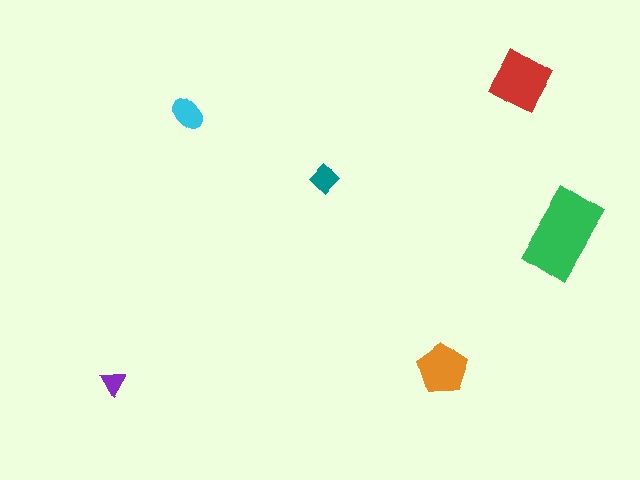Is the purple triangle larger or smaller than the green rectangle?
Smaller.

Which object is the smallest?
The purple triangle.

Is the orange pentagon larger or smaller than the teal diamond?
Larger.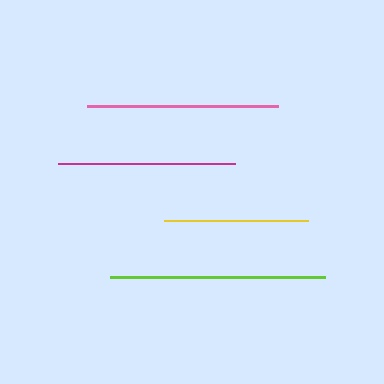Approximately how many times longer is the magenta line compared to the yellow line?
The magenta line is approximately 1.2 times the length of the yellow line.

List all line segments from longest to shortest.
From longest to shortest: lime, pink, magenta, yellow.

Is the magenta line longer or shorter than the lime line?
The lime line is longer than the magenta line.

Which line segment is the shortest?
The yellow line is the shortest at approximately 144 pixels.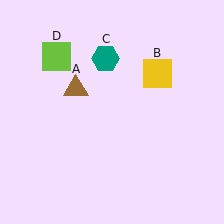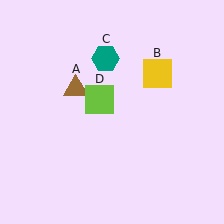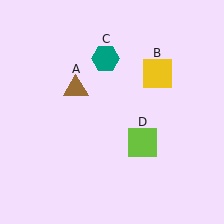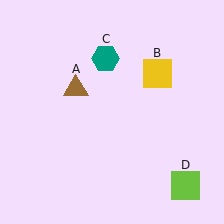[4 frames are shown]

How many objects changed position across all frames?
1 object changed position: lime square (object D).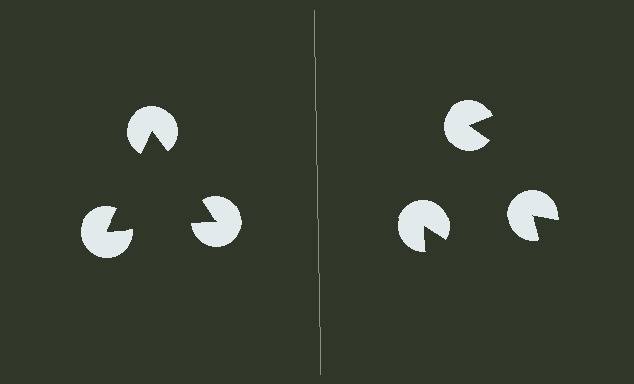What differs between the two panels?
The pac-man discs are positioned identically on both sides; only the wedge orientations differ. On the left they align to a triangle; on the right they are misaligned.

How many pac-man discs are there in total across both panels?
6 — 3 on each side.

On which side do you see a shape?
An illusory triangle appears on the left side. On the right side the wedge cuts are rotated, so no coherent shape forms.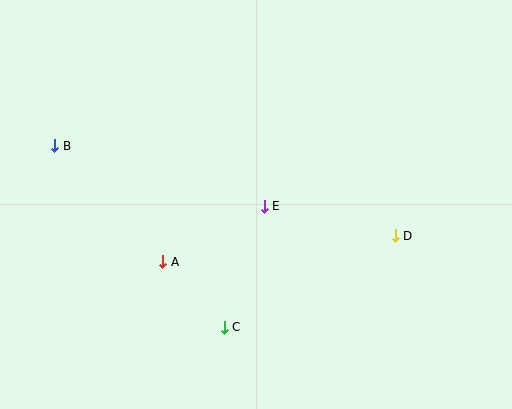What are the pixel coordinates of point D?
Point D is at (395, 236).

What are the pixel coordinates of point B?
Point B is at (55, 146).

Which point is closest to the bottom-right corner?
Point D is closest to the bottom-right corner.